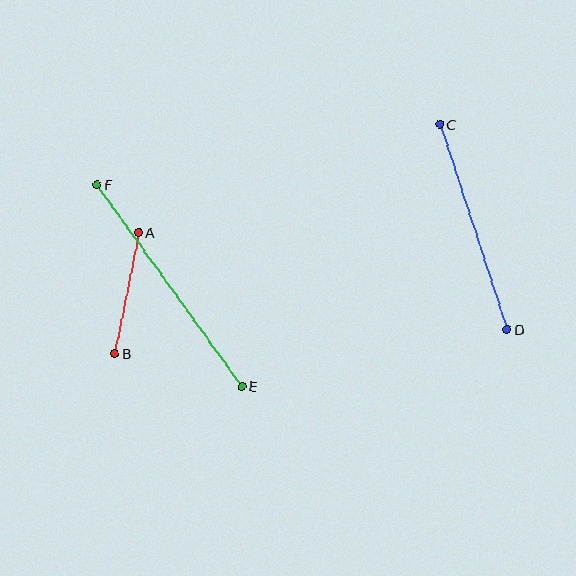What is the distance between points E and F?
The distance is approximately 248 pixels.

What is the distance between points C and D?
The distance is approximately 216 pixels.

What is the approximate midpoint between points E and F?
The midpoint is at approximately (170, 285) pixels.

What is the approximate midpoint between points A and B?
The midpoint is at approximately (127, 293) pixels.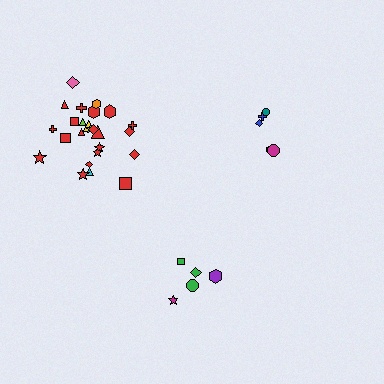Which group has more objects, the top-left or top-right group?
The top-left group.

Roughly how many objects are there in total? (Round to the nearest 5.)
Roughly 35 objects in total.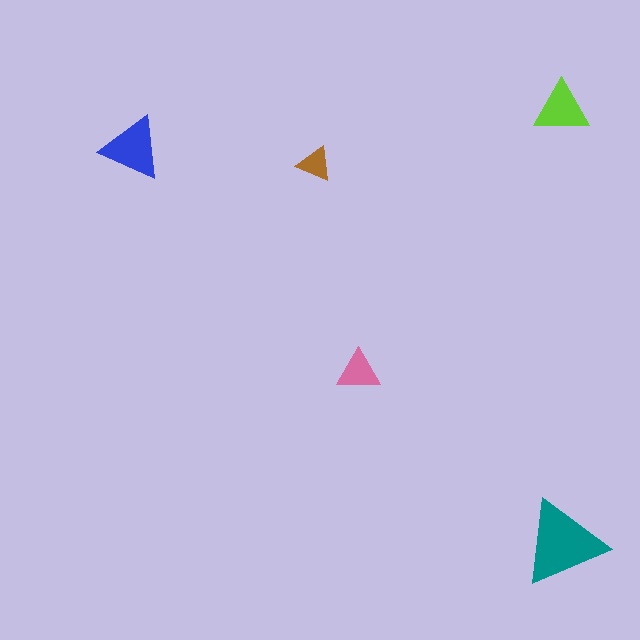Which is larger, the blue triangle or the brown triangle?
The blue one.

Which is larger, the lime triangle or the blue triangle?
The blue one.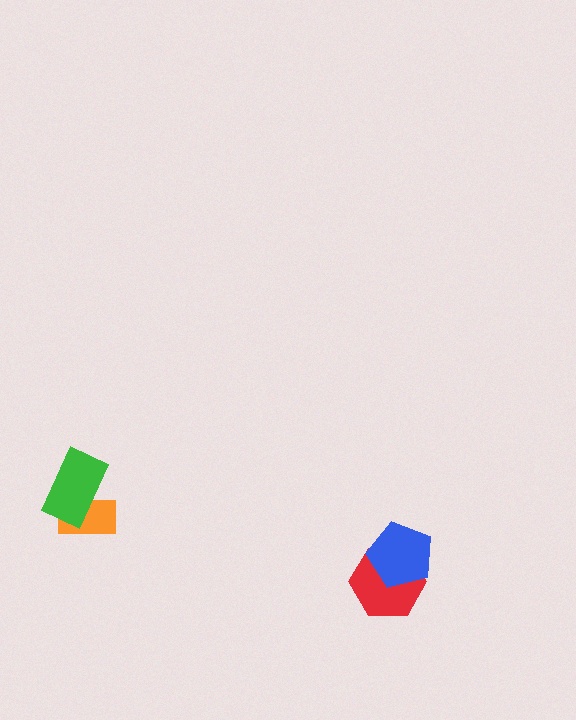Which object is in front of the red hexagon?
The blue pentagon is in front of the red hexagon.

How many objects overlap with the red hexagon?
1 object overlaps with the red hexagon.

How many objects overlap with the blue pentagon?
1 object overlaps with the blue pentagon.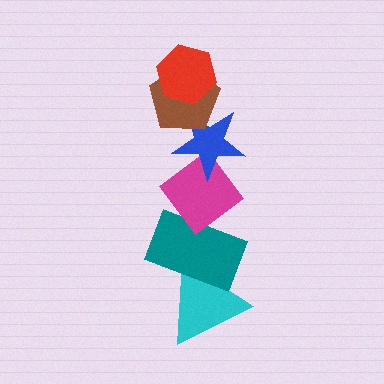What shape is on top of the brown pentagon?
The red hexagon is on top of the brown pentagon.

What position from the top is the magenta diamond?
The magenta diamond is 4th from the top.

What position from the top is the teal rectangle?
The teal rectangle is 5th from the top.